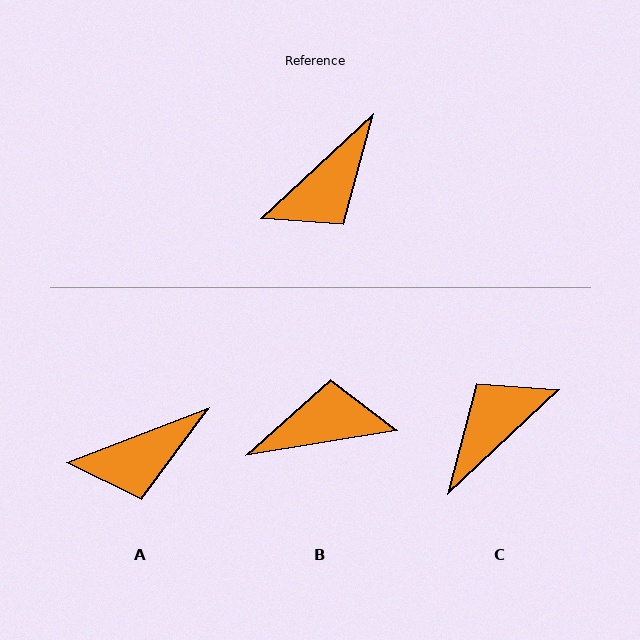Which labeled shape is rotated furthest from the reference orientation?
C, about 180 degrees away.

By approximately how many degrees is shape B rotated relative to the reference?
Approximately 147 degrees counter-clockwise.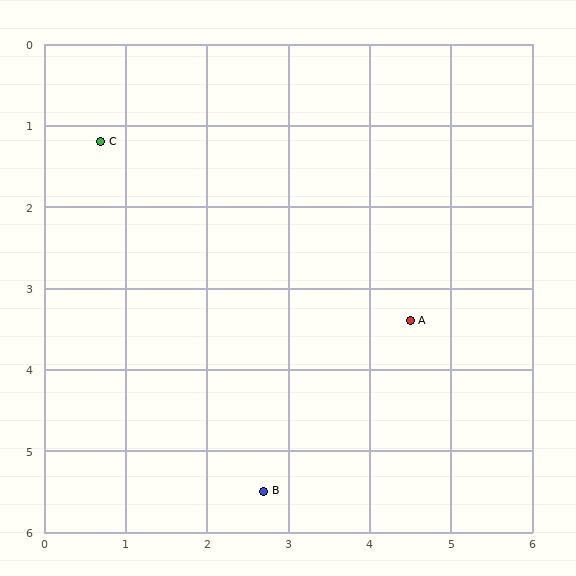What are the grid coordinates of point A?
Point A is at approximately (4.5, 3.4).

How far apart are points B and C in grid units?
Points B and C are about 4.7 grid units apart.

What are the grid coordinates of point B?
Point B is at approximately (2.7, 5.5).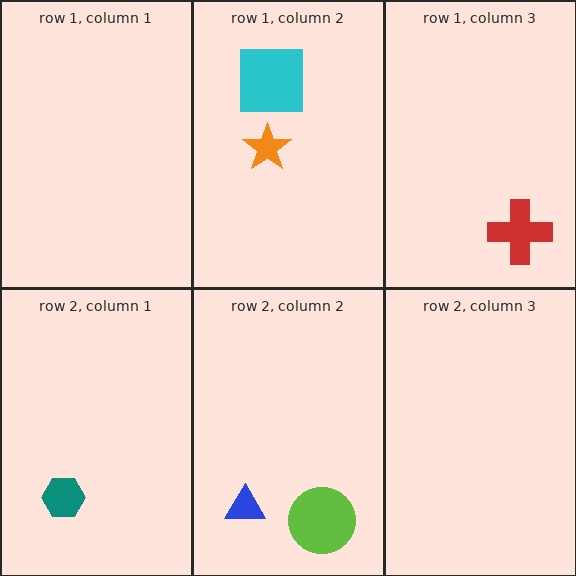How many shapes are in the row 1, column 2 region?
2.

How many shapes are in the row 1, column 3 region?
1.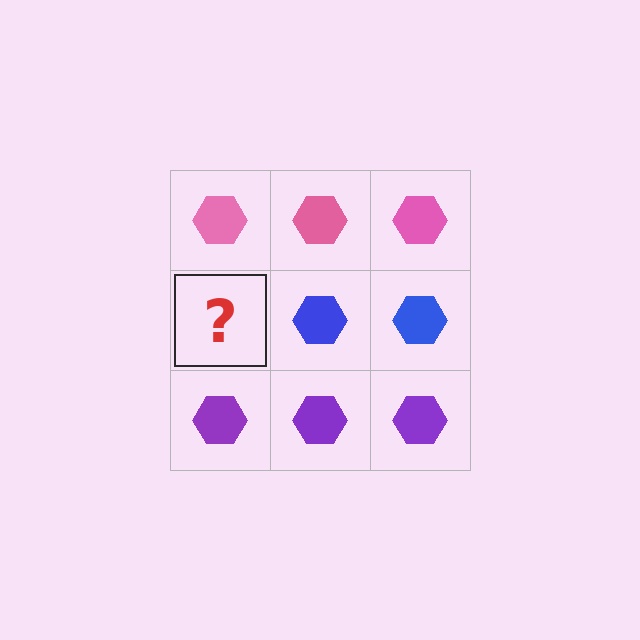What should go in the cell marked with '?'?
The missing cell should contain a blue hexagon.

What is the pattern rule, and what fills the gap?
The rule is that each row has a consistent color. The gap should be filled with a blue hexagon.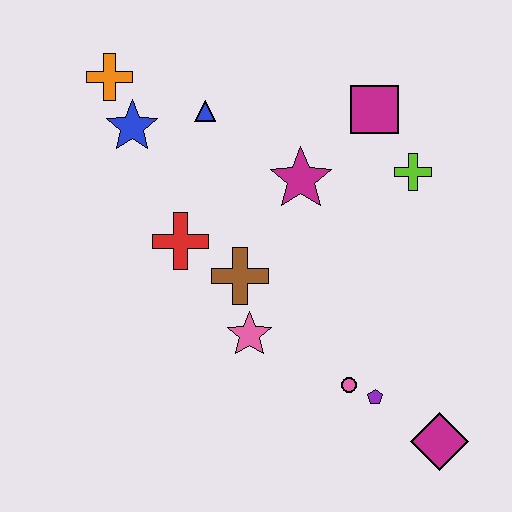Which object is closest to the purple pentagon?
The pink circle is closest to the purple pentagon.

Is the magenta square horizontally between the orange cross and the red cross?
No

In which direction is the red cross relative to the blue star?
The red cross is below the blue star.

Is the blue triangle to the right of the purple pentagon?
No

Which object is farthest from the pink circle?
The orange cross is farthest from the pink circle.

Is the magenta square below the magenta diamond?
No